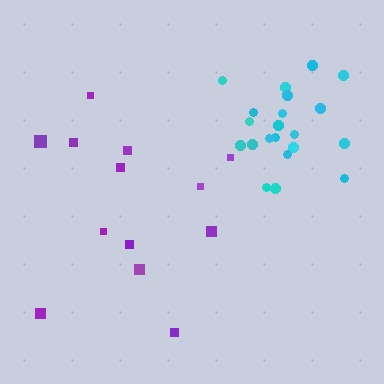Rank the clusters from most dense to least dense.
cyan, purple.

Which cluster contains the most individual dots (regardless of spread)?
Cyan (21).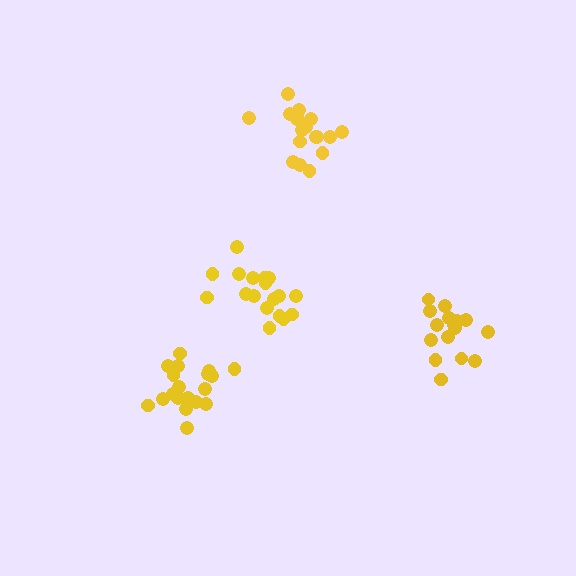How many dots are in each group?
Group 1: 16 dots, Group 2: 20 dots, Group 3: 18 dots, Group 4: 18 dots (72 total).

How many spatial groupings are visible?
There are 4 spatial groupings.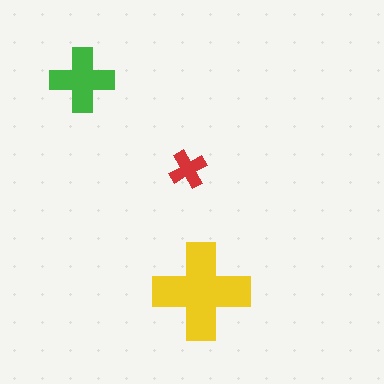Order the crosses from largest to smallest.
the yellow one, the green one, the red one.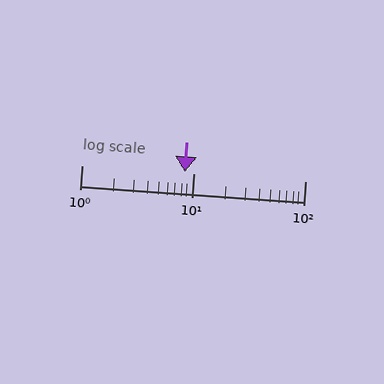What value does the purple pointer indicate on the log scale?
The pointer indicates approximately 8.4.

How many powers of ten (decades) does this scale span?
The scale spans 2 decades, from 1 to 100.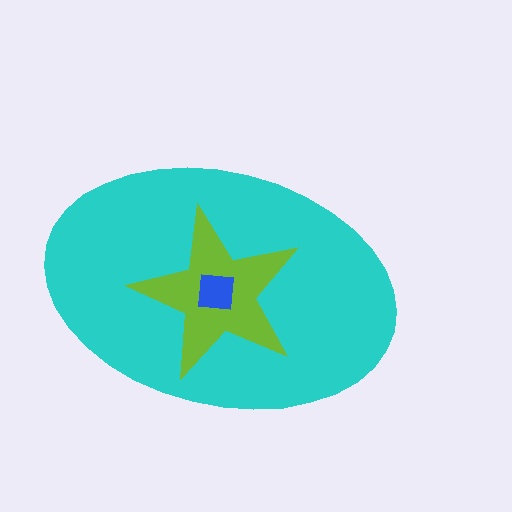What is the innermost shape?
The blue square.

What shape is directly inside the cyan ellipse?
The lime star.